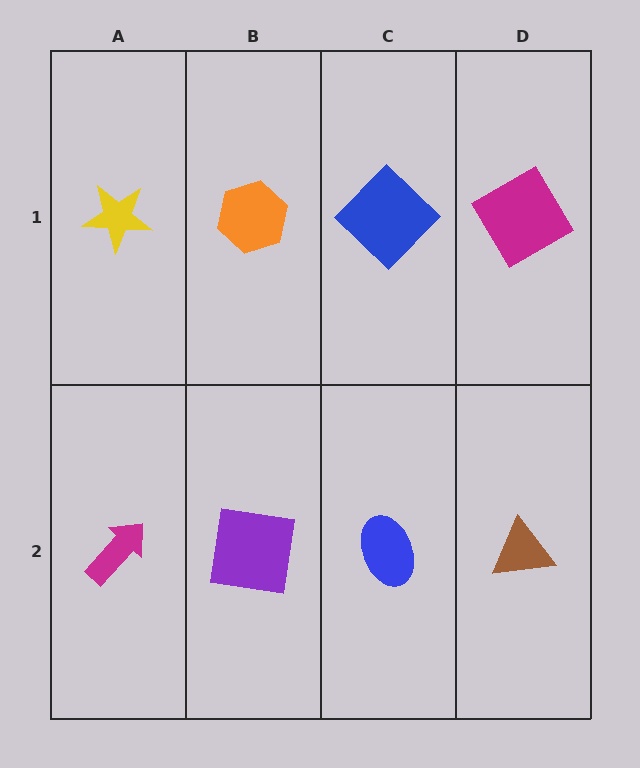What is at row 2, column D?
A brown triangle.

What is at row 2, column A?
A magenta arrow.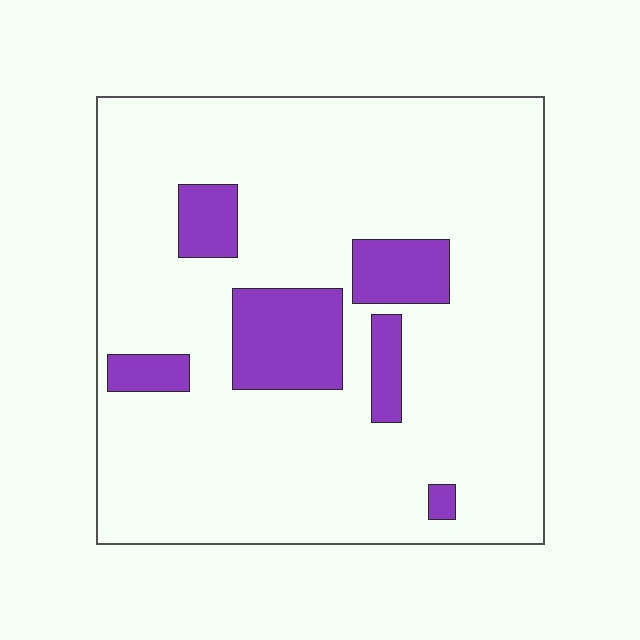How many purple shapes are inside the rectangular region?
6.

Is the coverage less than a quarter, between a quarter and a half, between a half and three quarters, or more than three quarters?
Less than a quarter.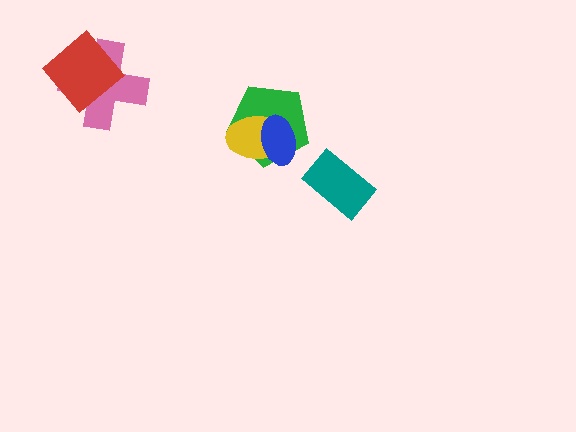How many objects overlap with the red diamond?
1 object overlaps with the red diamond.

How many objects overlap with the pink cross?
1 object overlaps with the pink cross.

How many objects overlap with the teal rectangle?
0 objects overlap with the teal rectangle.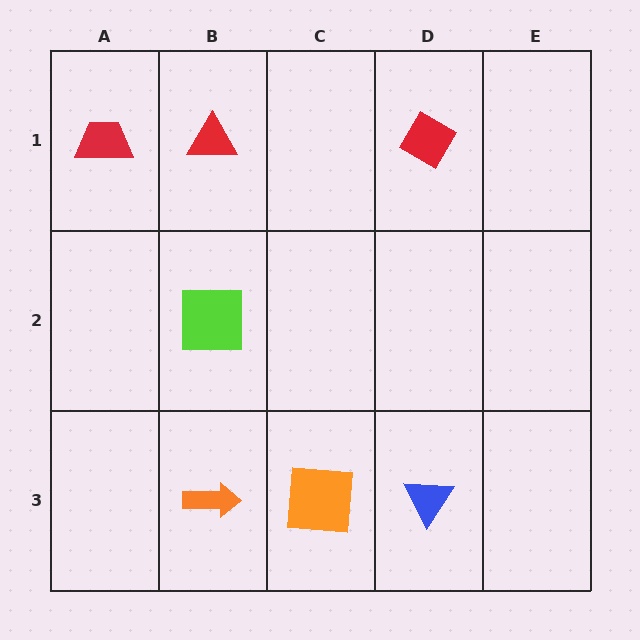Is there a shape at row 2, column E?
No, that cell is empty.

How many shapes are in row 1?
3 shapes.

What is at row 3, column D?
A blue triangle.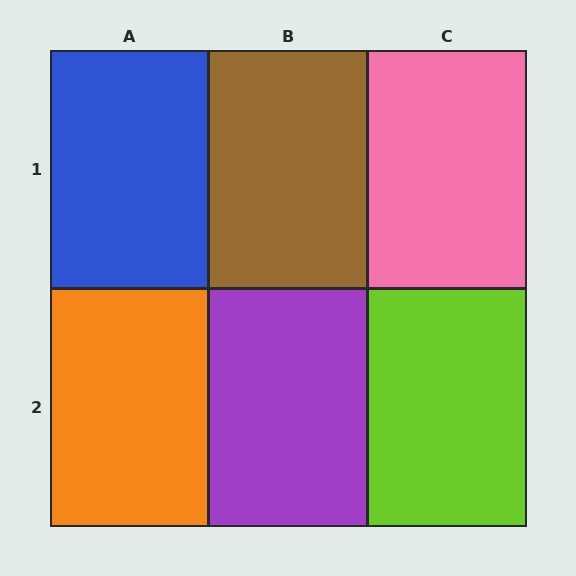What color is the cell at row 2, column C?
Lime.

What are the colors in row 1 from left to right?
Blue, brown, pink.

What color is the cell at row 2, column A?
Orange.